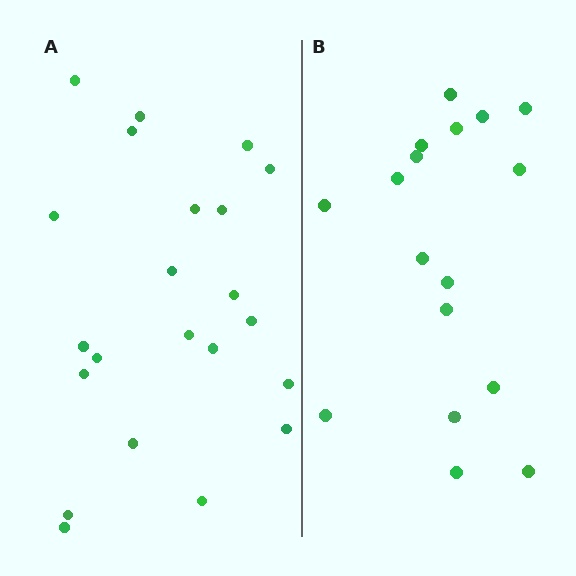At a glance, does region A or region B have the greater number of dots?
Region A (the left region) has more dots.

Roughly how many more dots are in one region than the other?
Region A has about 5 more dots than region B.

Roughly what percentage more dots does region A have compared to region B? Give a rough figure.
About 30% more.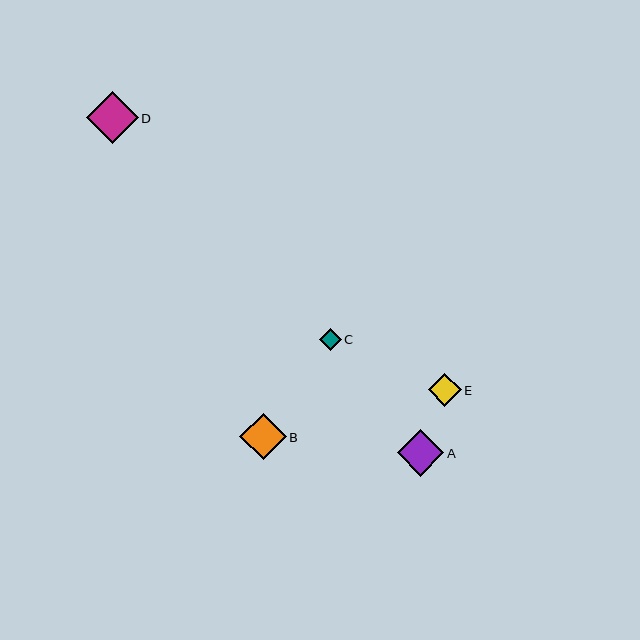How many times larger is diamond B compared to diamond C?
Diamond B is approximately 2.2 times the size of diamond C.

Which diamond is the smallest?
Diamond C is the smallest with a size of approximately 22 pixels.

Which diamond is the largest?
Diamond D is the largest with a size of approximately 52 pixels.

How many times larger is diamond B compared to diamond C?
Diamond B is approximately 2.2 times the size of diamond C.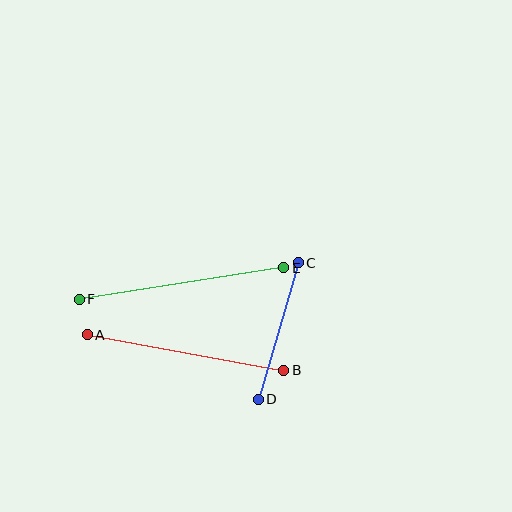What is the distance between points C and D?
The distance is approximately 143 pixels.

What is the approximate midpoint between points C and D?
The midpoint is at approximately (278, 331) pixels.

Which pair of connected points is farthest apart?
Points E and F are farthest apart.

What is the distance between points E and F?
The distance is approximately 207 pixels.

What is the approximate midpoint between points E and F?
The midpoint is at approximately (181, 284) pixels.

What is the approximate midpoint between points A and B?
The midpoint is at approximately (186, 353) pixels.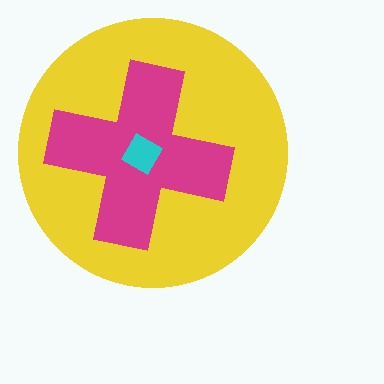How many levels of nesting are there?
3.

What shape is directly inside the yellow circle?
The magenta cross.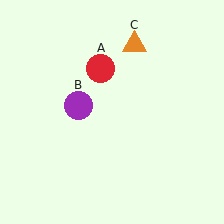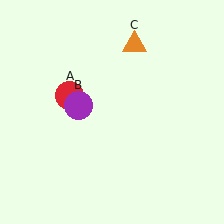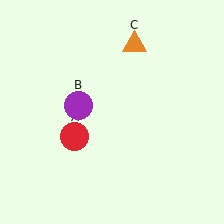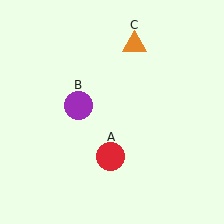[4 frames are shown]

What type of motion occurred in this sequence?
The red circle (object A) rotated counterclockwise around the center of the scene.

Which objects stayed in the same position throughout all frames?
Purple circle (object B) and orange triangle (object C) remained stationary.